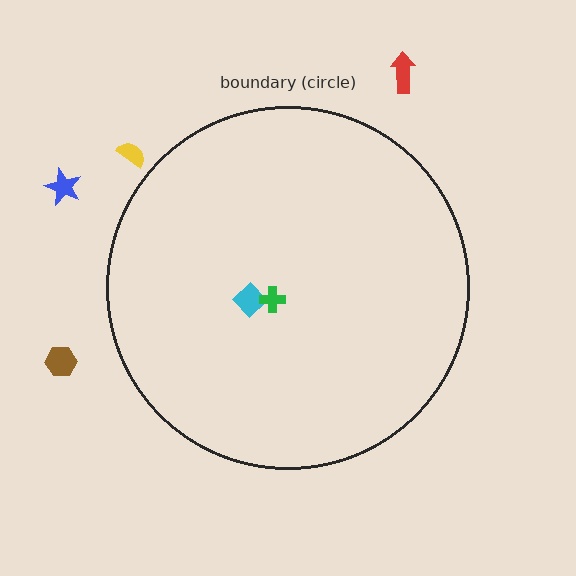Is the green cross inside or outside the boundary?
Inside.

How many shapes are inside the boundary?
2 inside, 4 outside.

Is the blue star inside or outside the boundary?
Outside.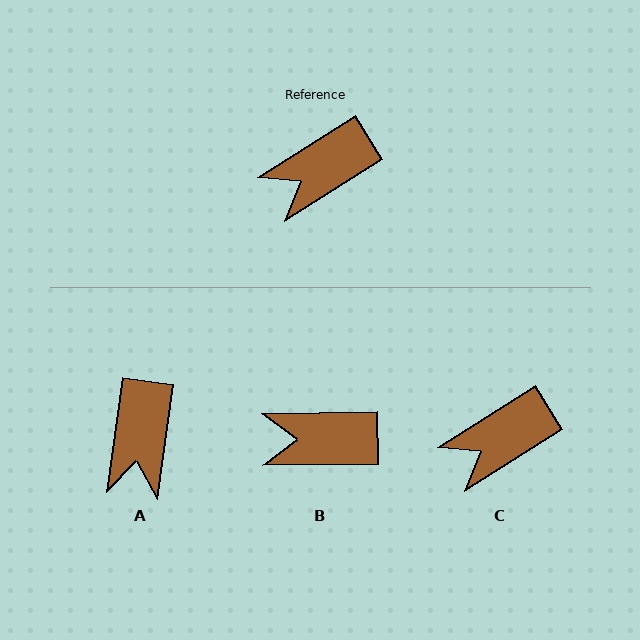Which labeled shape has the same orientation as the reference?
C.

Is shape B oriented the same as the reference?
No, it is off by about 32 degrees.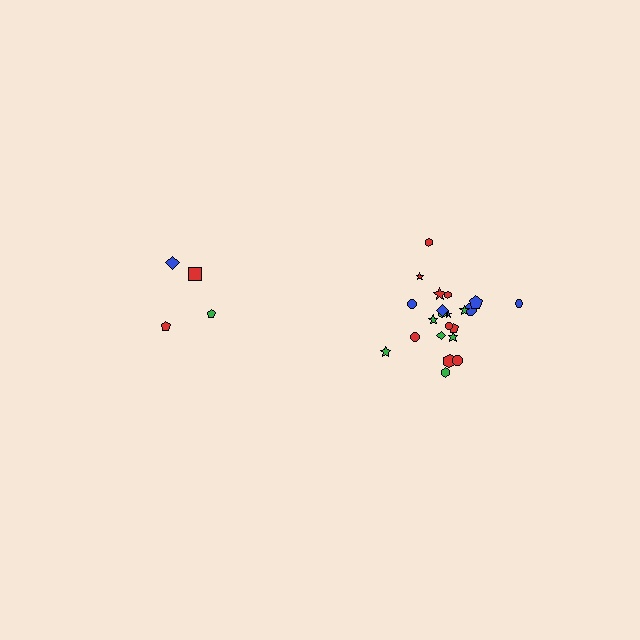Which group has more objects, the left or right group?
The right group.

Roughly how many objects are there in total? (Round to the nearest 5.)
Roughly 25 objects in total.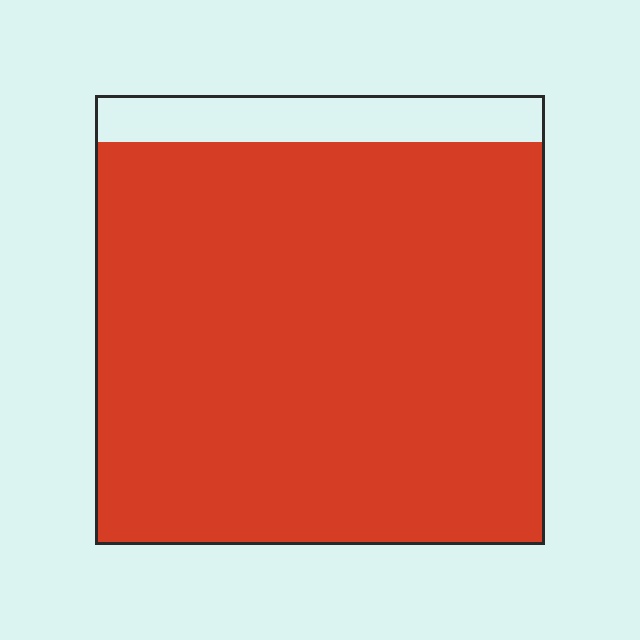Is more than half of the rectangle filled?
Yes.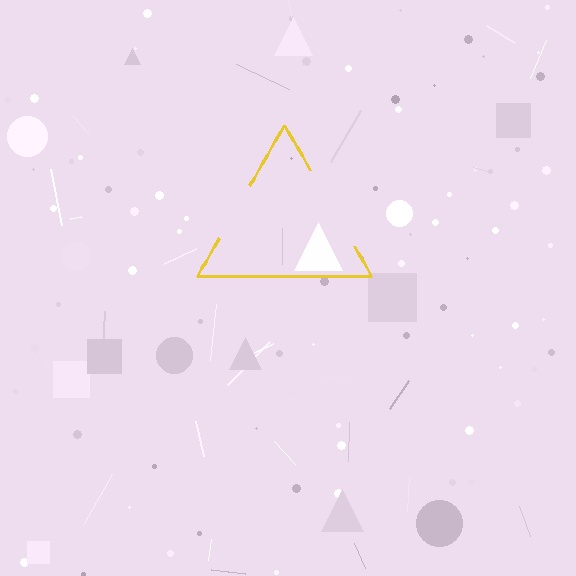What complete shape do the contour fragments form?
The contour fragments form a triangle.